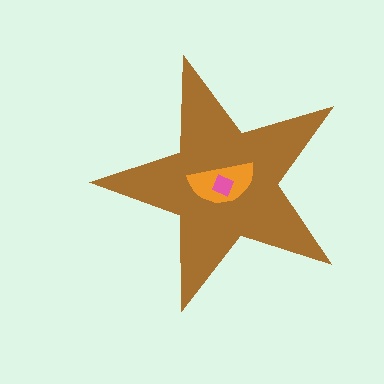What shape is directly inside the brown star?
The orange semicircle.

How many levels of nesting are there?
3.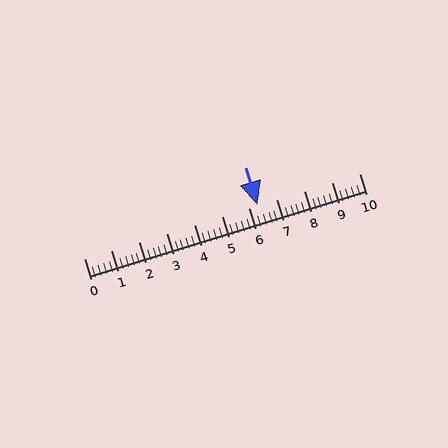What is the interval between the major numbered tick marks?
The major tick marks are spaced 1 units apart.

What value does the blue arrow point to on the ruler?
The blue arrow points to approximately 6.3.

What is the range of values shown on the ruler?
The ruler shows values from 0 to 10.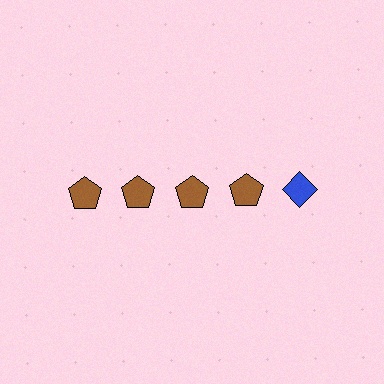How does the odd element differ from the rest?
It differs in both color (blue instead of brown) and shape (diamond instead of pentagon).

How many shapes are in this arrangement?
There are 5 shapes arranged in a grid pattern.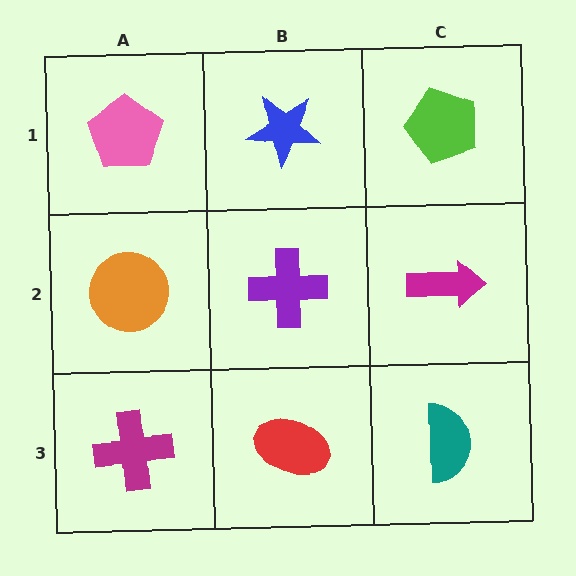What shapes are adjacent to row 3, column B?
A purple cross (row 2, column B), a magenta cross (row 3, column A), a teal semicircle (row 3, column C).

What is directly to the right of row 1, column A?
A blue star.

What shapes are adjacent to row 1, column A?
An orange circle (row 2, column A), a blue star (row 1, column B).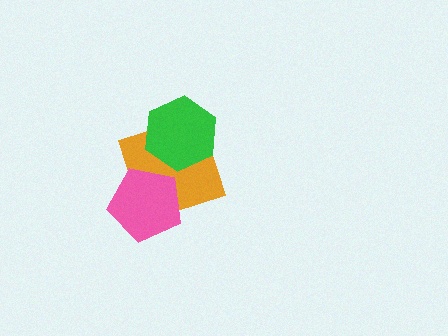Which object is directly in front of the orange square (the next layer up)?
The pink pentagon is directly in front of the orange square.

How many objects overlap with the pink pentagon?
1 object overlaps with the pink pentagon.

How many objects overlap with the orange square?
2 objects overlap with the orange square.